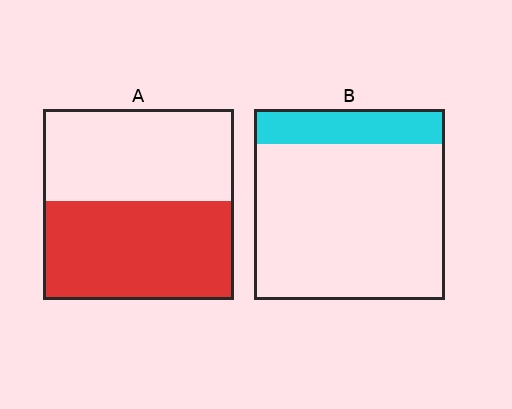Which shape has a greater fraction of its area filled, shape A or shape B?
Shape A.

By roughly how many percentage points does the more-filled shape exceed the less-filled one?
By roughly 35 percentage points (A over B).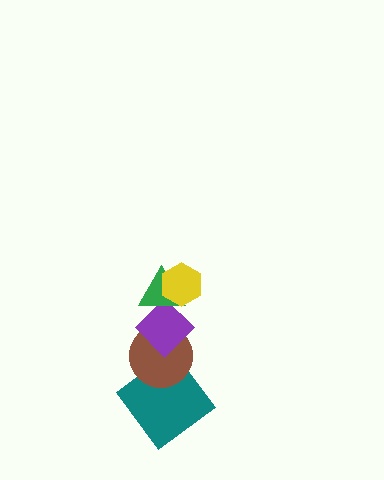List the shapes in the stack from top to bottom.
From top to bottom: the yellow hexagon, the green triangle, the purple diamond, the brown circle, the teal diamond.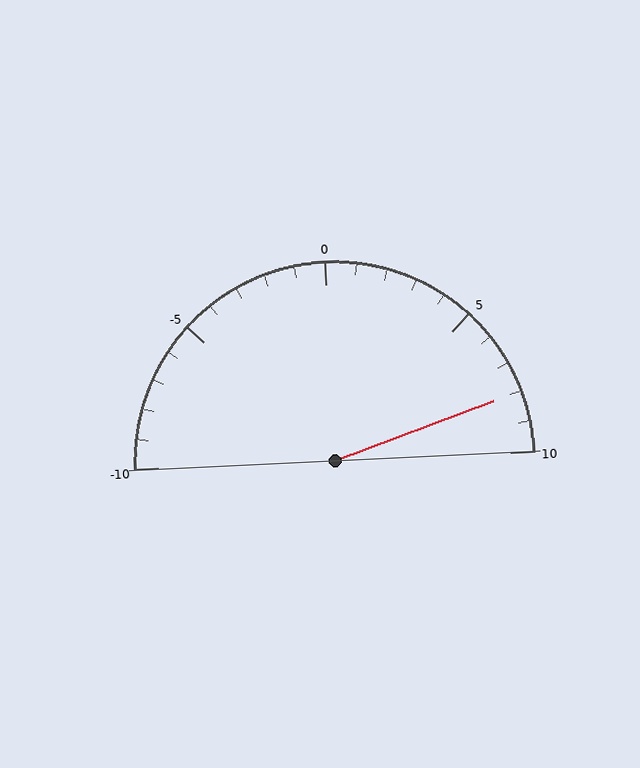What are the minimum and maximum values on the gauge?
The gauge ranges from -10 to 10.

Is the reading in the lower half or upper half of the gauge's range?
The reading is in the upper half of the range (-10 to 10).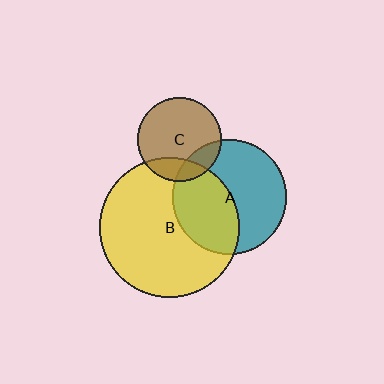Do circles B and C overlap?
Yes.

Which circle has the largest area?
Circle B (yellow).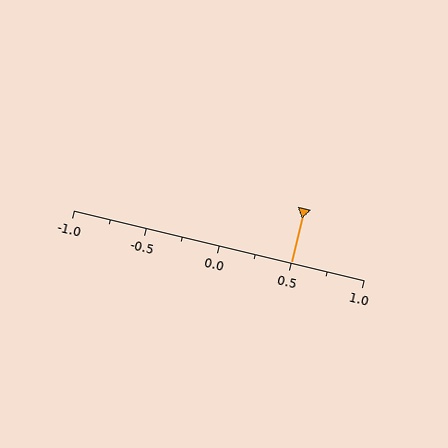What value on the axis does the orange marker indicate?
The marker indicates approximately 0.5.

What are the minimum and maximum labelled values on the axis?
The axis runs from -1.0 to 1.0.